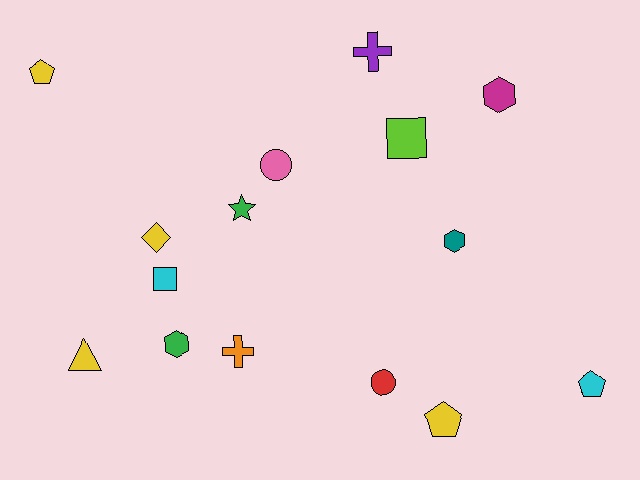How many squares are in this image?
There are 2 squares.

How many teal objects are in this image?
There is 1 teal object.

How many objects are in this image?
There are 15 objects.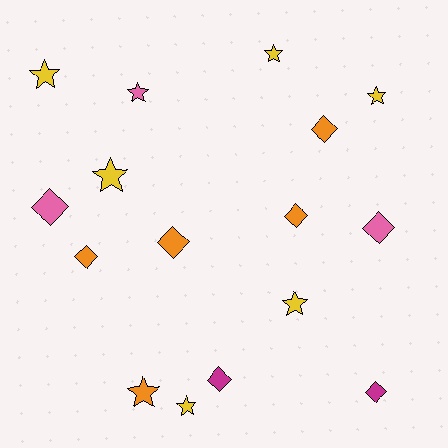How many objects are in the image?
There are 16 objects.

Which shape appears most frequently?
Star, with 8 objects.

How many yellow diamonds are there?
There are no yellow diamonds.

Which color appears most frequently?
Yellow, with 6 objects.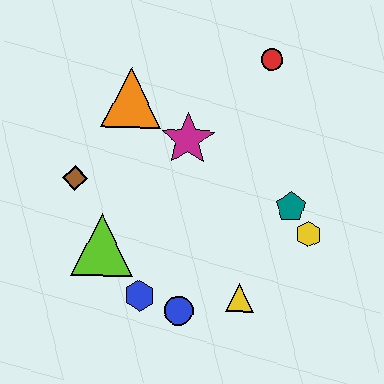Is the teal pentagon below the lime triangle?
No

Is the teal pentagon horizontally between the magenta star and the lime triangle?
No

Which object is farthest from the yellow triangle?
The red circle is farthest from the yellow triangle.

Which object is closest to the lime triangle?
The blue hexagon is closest to the lime triangle.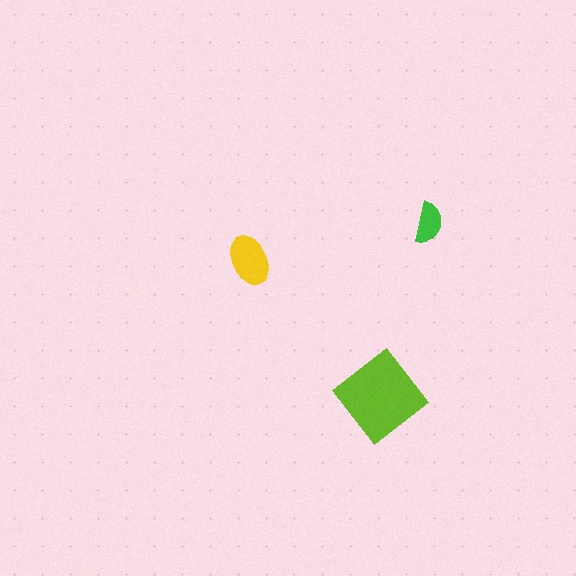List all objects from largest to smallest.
The lime diamond, the yellow ellipse, the green semicircle.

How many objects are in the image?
There are 3 objects in the image.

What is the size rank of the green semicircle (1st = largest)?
3rd.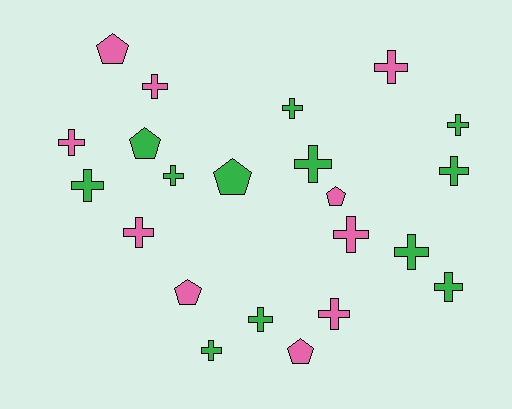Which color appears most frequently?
Green, with 12 objects.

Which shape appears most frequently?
Cross, with 16 objects.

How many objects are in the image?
There are 22 objects.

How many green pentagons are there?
There are 2 green pentagons.